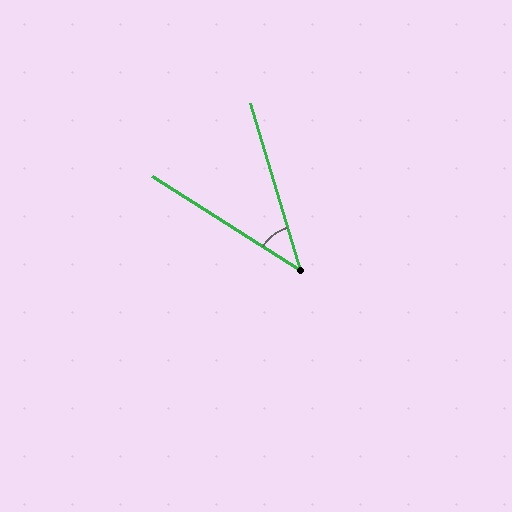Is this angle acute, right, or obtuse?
It is acute.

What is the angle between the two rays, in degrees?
Approximately 41 degrees.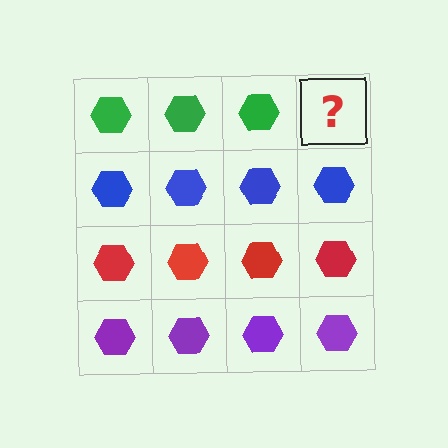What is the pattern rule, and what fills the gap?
The rule is that each row has a consistent color. The gap should be filled with a green hexagon.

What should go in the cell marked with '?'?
The missing cell should contain a green hexagon.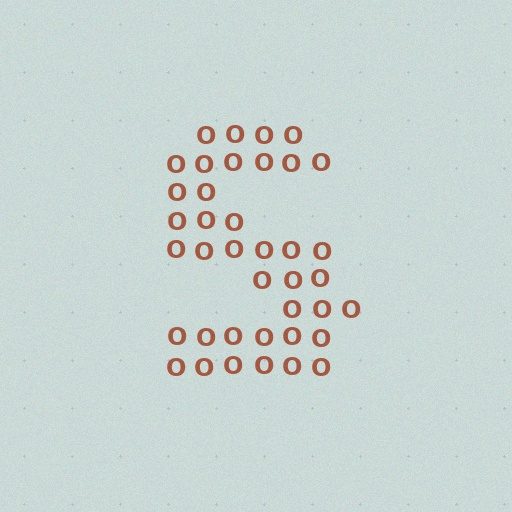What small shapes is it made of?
It is made of small letter O's.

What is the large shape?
The large shape is the letter S.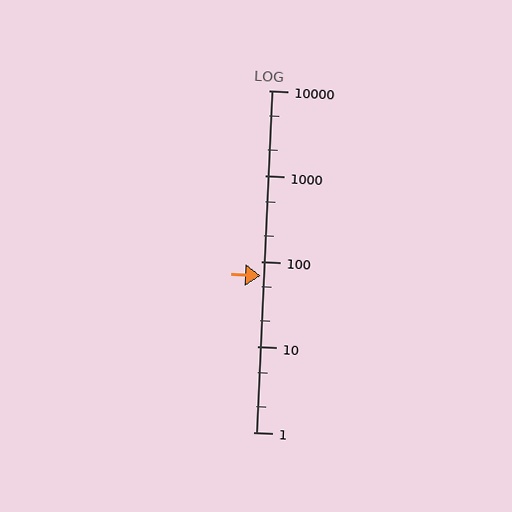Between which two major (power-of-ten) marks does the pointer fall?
The pointer is between 10 and 100.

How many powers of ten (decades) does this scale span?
The scale spans 4 decades, from 1 to 10000.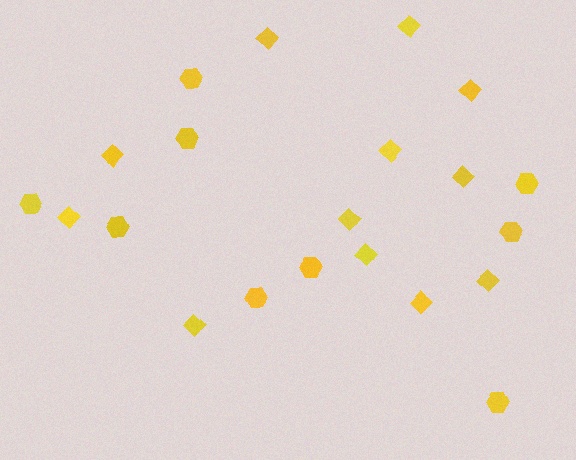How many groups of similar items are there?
There are 2 groups: one group of diamonds (12) and one group of hexagons (9).